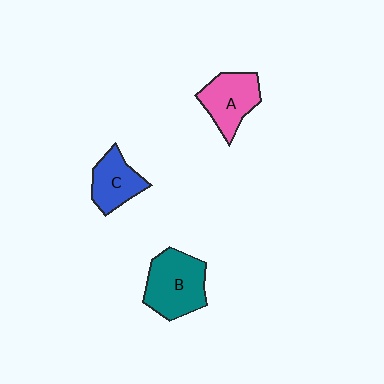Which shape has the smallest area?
Shape C (blue).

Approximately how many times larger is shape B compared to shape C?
Approximately 1.5 times.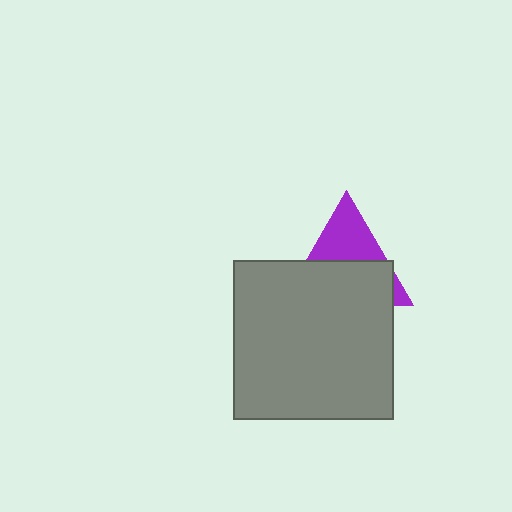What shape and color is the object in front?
The object in front is a gray square.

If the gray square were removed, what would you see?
You would see the complete purple triangle.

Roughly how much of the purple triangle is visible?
A small part of it is visible (roughly 41%).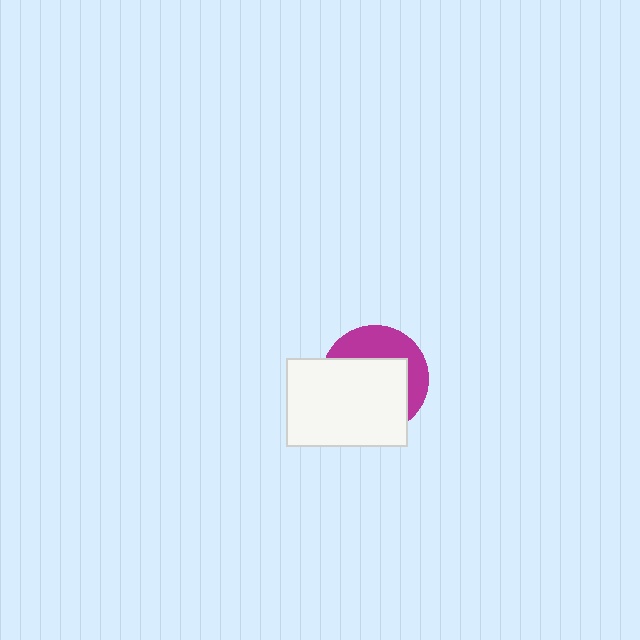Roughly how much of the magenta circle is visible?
A small part of it is visible (roughly 37%).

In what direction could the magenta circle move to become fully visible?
The magenta circle could move toward the upper-right. That would shift it out from behind the white rectangle entirely.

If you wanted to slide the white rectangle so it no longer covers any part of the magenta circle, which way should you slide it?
Slide it toward the lower-left — that is the most direct way to separate the two shapes.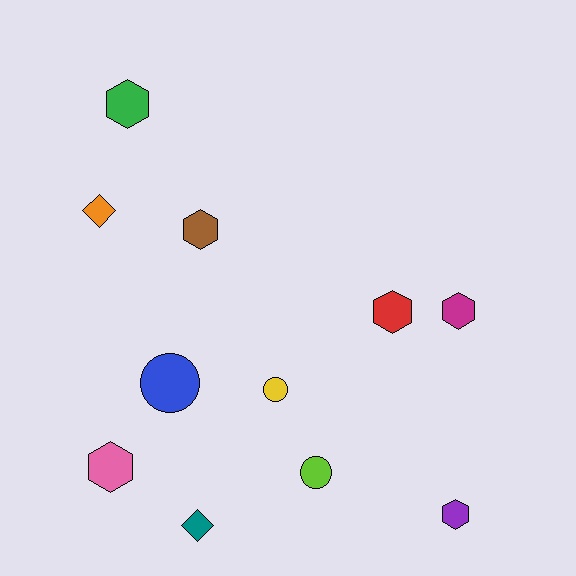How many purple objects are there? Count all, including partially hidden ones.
There is 1 purple object.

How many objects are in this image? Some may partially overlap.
There are 11 objects.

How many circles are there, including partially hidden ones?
There are 3 circles.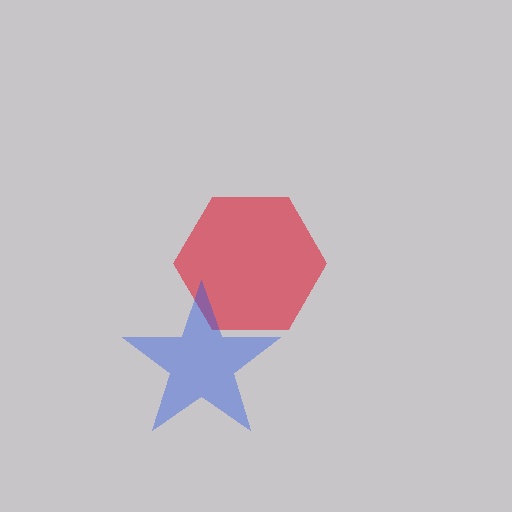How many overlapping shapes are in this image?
There are 2 overlapping shapes in the image.